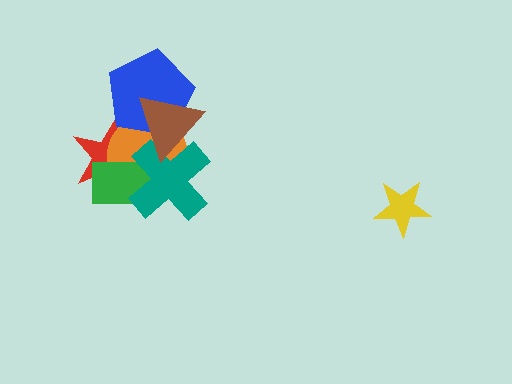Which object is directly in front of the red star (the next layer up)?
The orange circle is directly in front of the red star.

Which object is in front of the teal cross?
The brown triangle is in front of the teal cross.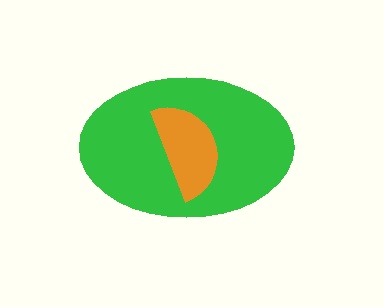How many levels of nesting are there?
2.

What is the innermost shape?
The orange semicircle.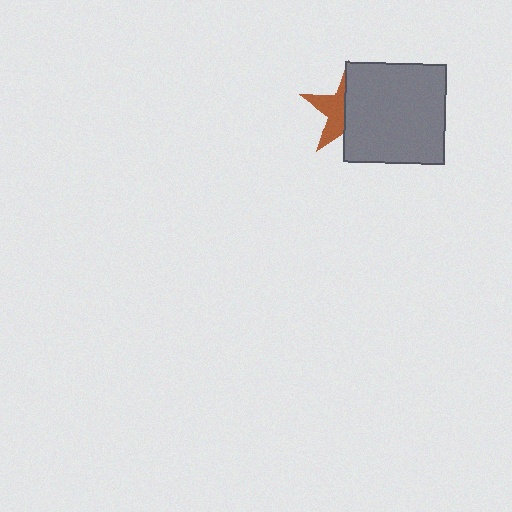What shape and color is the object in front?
The object in front is a gray square.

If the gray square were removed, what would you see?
You would see the complete brown star.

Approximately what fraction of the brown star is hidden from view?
Roughly 59% of the brown star is hidden behind the gray square.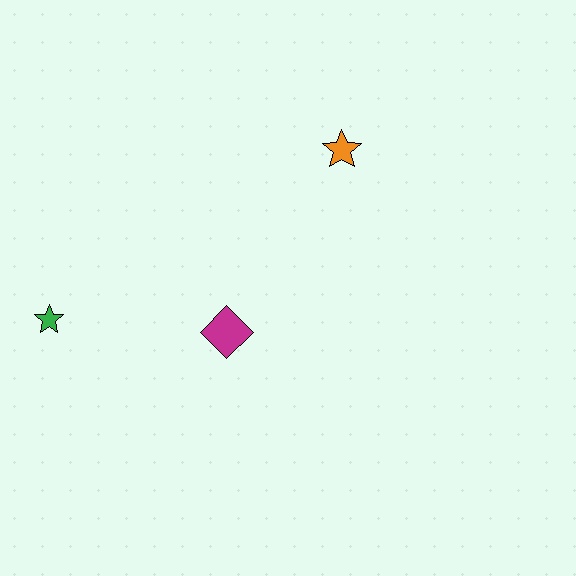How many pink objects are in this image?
There are no pink objects.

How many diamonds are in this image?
There is 1 diamond.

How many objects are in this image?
There are 3 objects.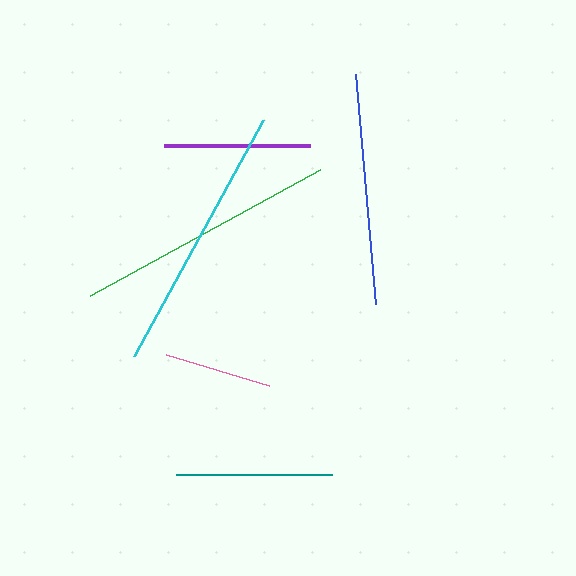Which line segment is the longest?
The cyan line is the longest at approximately 269 pixels.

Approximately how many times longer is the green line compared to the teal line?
The green line is approximately 1.7 times the length of the teal line.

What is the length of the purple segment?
The purple segment is approximately 146 pixels long.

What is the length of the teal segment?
The teal segment is approximately 156 pixels long.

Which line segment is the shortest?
The pink line is the shortest at approximately 108 pixels.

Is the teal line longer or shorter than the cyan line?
The cyan line is longer than the teal line.